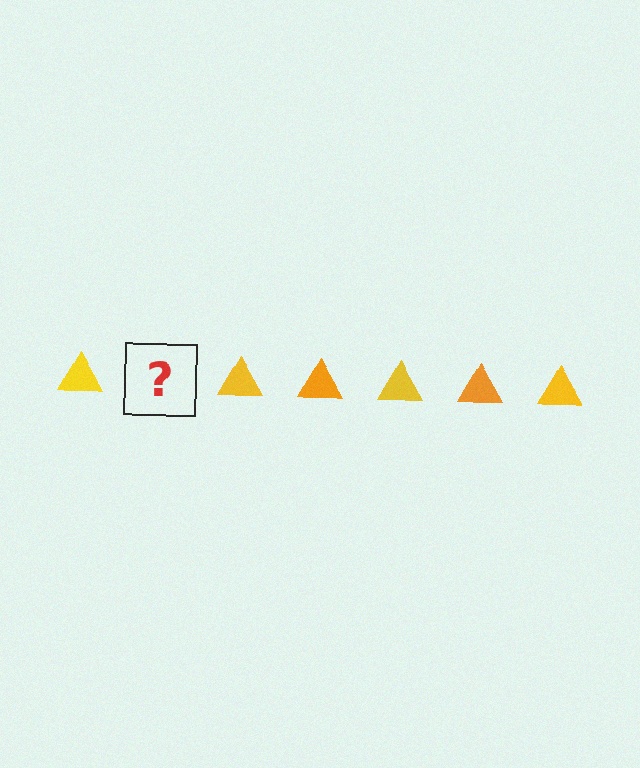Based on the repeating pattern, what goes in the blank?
The blank should be an orange triangle.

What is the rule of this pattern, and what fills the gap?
The rule is that the pattern cycles through yellow, orange triangles. The gap should be filled with an orange triangle.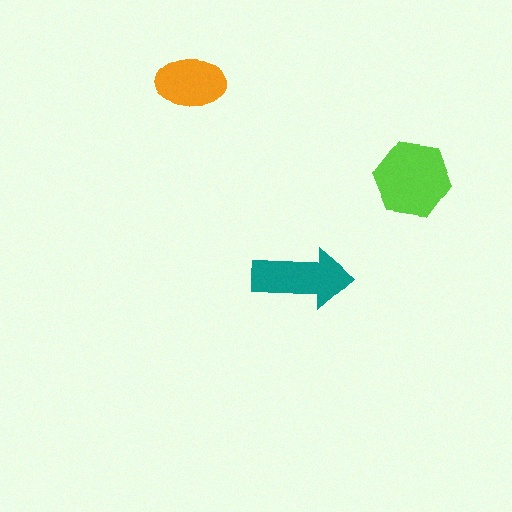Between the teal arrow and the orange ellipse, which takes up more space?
The teal arrow.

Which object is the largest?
The lime hexagon.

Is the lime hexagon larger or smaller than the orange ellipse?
Larger.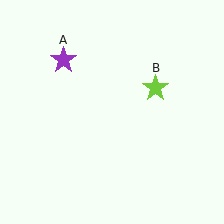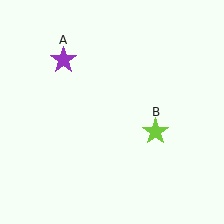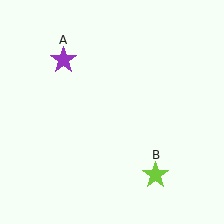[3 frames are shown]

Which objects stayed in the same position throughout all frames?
Purple star (object A) remained stationary.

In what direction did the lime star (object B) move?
The lime star (object B) moved down.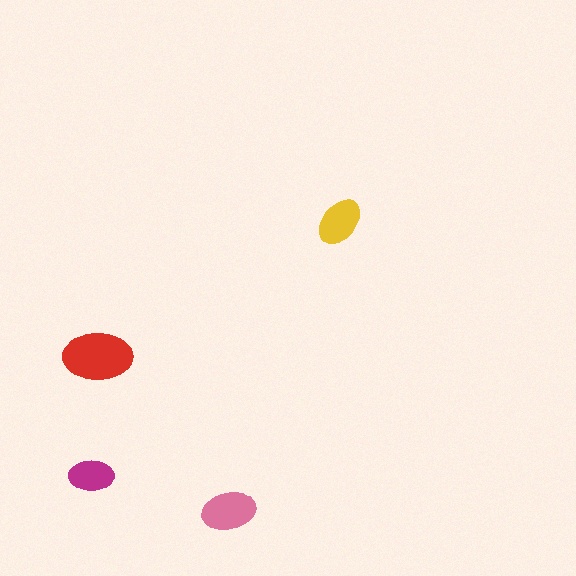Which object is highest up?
The yellow ellipse is topmost.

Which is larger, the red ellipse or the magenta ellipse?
The red one.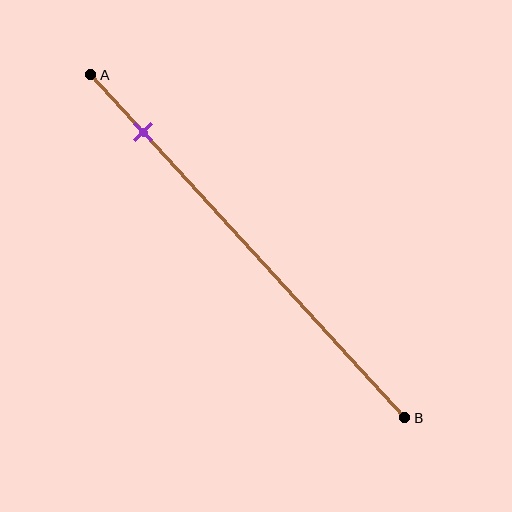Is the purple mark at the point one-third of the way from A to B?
No, the mark is at about 15% from A, not at the 33% one-third point.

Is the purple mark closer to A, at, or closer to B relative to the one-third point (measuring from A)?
The purple mark is closer to point A than the one-third point of segment AB.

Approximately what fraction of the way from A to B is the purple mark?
The purple mark is approximately 15% of the way from A to B.